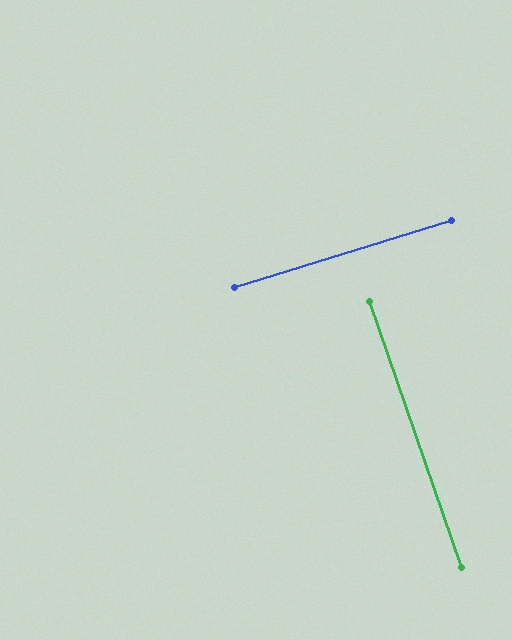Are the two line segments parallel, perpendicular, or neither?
Perpendicular — they meet at approximately 88°.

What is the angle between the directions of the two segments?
Approximately 88 degrees.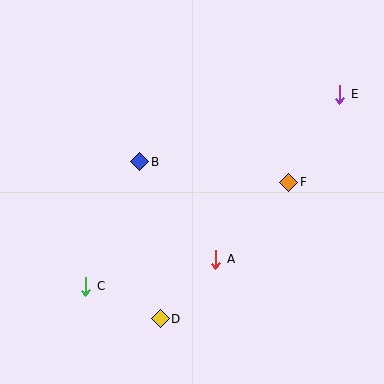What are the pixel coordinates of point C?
Point C is at (86, 286).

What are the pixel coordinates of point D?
Point D is at (160, 319).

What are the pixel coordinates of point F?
Point F is at (289, 182).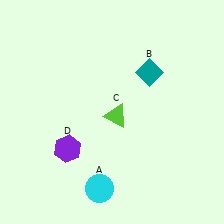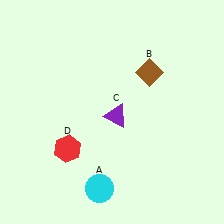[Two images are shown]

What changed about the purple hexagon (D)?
In Image 1, D is purple. In Image 2, it changed to red.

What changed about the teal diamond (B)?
In Image 1, B is teal. In Image 2, it changed to brown.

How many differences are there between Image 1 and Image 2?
There are 3 differences between the two images.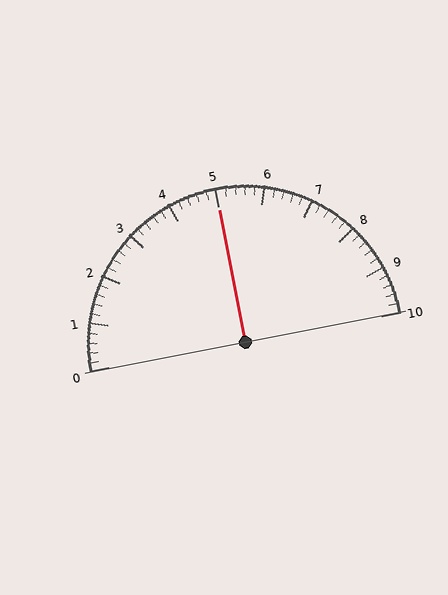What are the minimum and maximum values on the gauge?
The gauge ranges from 0 to 10.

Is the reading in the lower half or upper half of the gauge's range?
The reading is in the upper half of the range (0 to 10).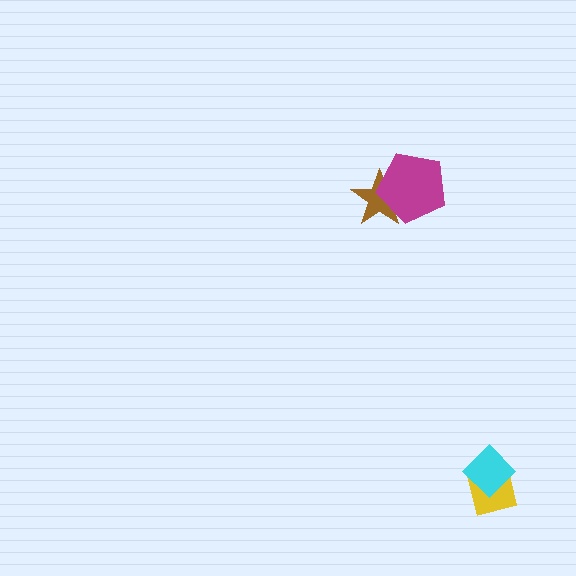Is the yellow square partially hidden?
Yes, it is partially covered by another shape.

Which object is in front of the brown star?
The magenta pentagon is in front of the brown star.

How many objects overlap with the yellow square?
1 object overlaps with the yellow square.